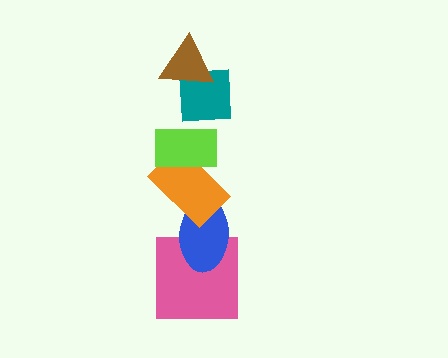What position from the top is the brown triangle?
The brown triangle is 1st from the top.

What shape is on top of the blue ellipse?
The orange rectangle is on top of the blue ellipse.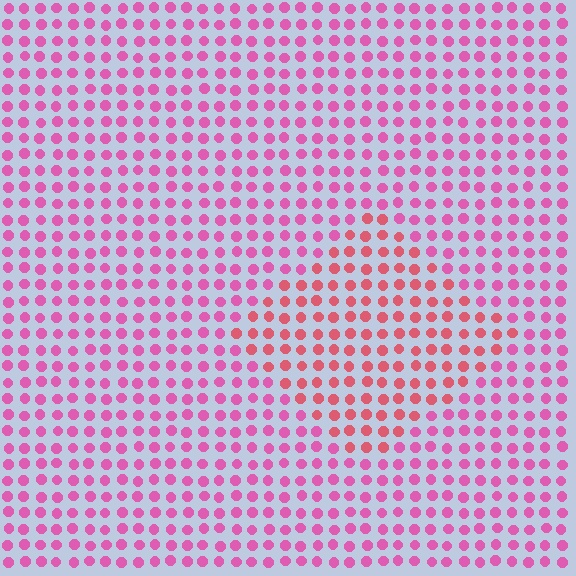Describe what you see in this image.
The image is filled with small pink elements in a uniform arrangement. A diamond-shaped region is visible where the elements are tinted to a slightly different hue, forming a subtle color boundary.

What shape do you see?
I see a diamond.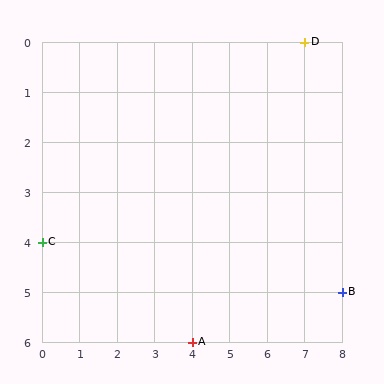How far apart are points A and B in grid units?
Points A and B are 4 columns and 1 row apart (about 4.1 grid units diagonally).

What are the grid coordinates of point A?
Point A is at grid coordinates (4, 6).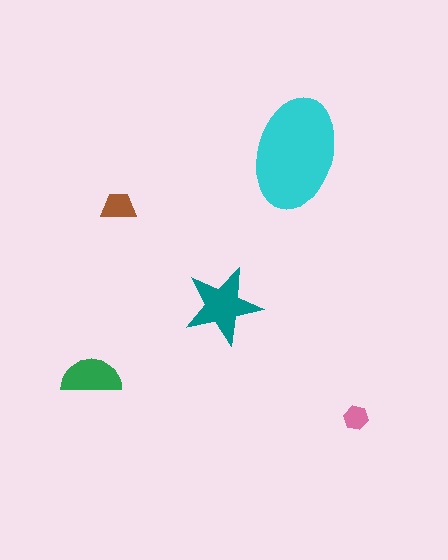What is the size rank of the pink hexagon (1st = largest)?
5th.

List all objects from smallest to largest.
The pink hexagon, the brown trapezoid, the green semicircle, the teal star, the cyan ellipse.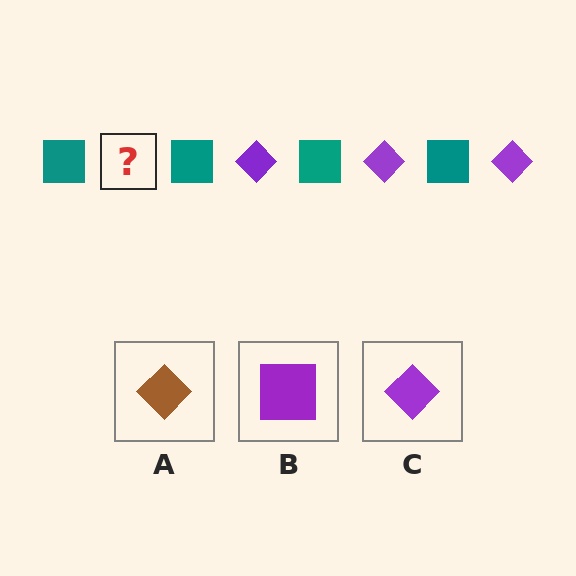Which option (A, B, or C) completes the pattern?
C.